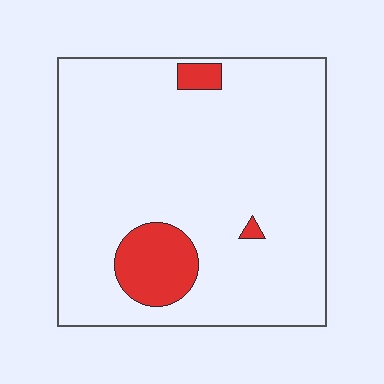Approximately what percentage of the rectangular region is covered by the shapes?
Approximately 10%.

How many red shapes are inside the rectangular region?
3.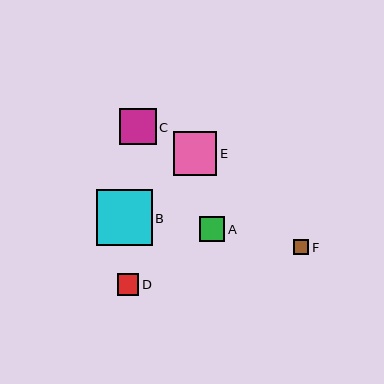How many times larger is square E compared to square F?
Square E is approximately 2.9 times the size of square F.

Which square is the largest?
Square B is the largest with a size of approximately 56 pixels.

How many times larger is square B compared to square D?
Square B is approximately 2.6 times the size of square D.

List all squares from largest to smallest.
From largest to smallest: B, E, C, A, D, F.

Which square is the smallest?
Square F is the smallest with a size of approximately 15 pixels.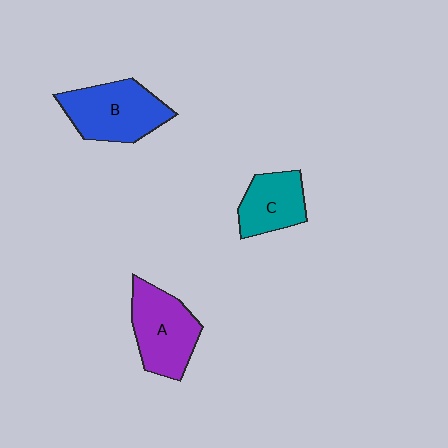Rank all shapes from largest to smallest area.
From largest to smallest: B (blue), A (purple), C (teal).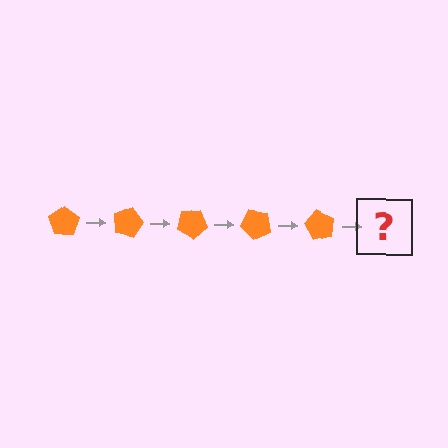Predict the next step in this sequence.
The next step is an orange pentagon rotated 75 degrees.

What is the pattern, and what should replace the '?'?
The pattern is that the pentagon rotates 15 degrees each step. The '?' should be an orange pentagon rotated 75 degrees.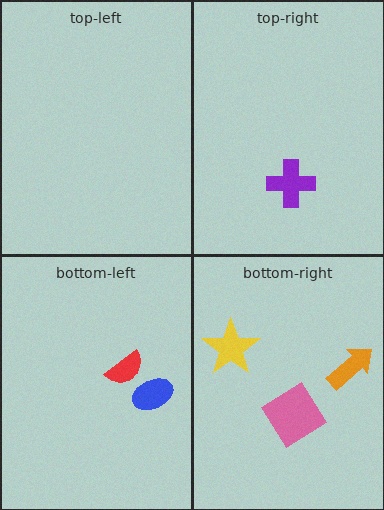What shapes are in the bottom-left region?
The red semicircle, the blue ellipse.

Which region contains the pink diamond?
The bottom-right region.